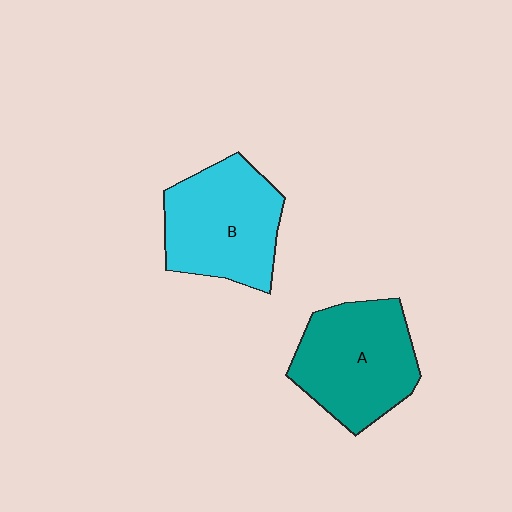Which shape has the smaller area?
Shape B (cyan).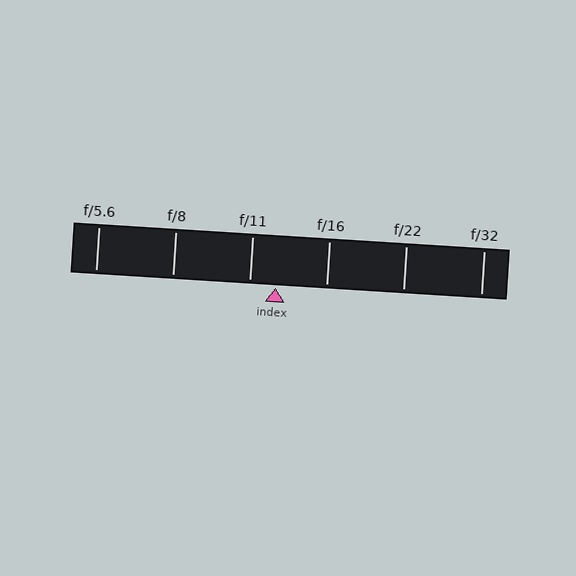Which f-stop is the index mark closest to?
The index mark is closest to f/11.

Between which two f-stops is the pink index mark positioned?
The index mark is between f/11 and f/16.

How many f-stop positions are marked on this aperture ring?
There are 6 f-stop positions marked.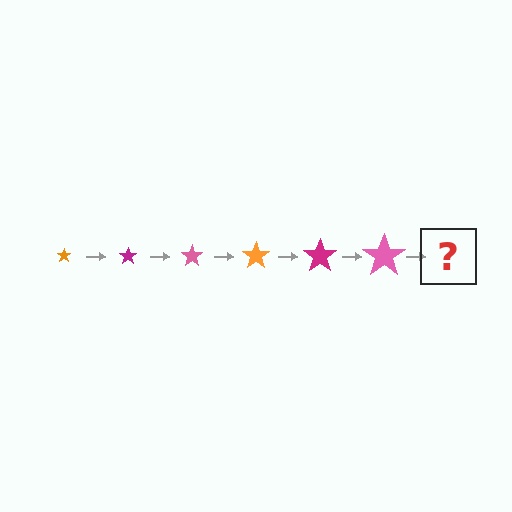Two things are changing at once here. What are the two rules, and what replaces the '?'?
The two rules are that the star grows larger each step and the color cycles through orange, magenta, and pink. The '?' should be an orange star, larger than the previous one.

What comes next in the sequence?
The next element should be an orange star, larger than the previous one.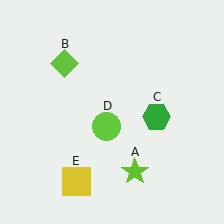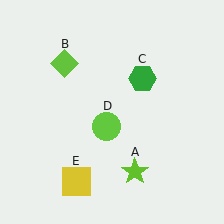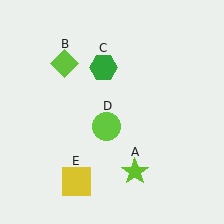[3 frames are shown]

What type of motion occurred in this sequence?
The green hexagon (object C) rotated counterclockwise around the center of the scene.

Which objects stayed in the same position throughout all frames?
Lime star (object A) and lime diamond (object B) and lime circle (object D) and yellow square (object E) remained stationary.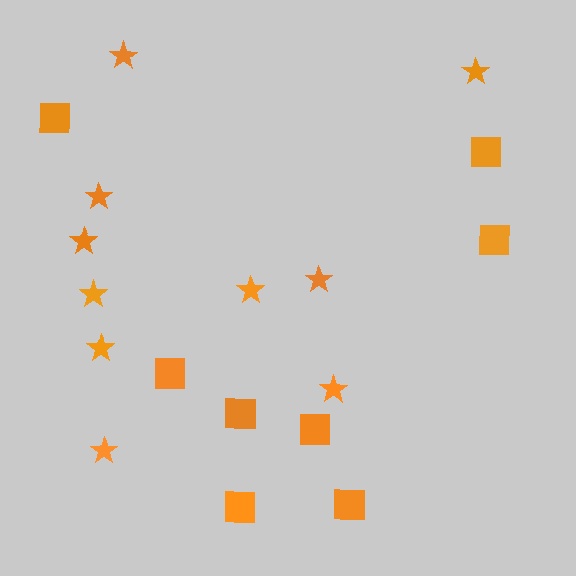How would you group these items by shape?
There are 2 groups: one group of squares (8) and one group of stars (10).